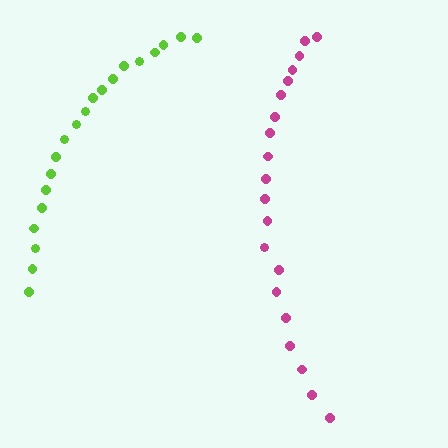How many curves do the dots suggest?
There are 2 distinct paths.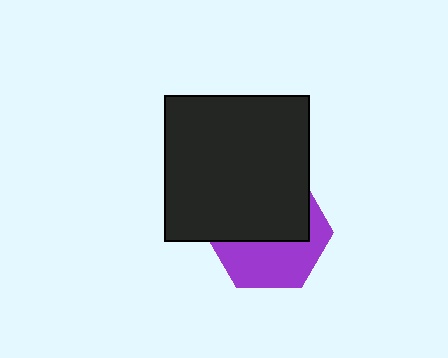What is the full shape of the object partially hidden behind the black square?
The partially hidden object is a purple hexagon.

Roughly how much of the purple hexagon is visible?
About half of it is visible (roughly 46%).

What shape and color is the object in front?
The object in front is a black square.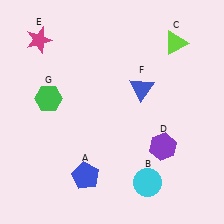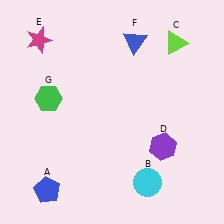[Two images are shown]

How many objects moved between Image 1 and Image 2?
2 objects moved between the two images.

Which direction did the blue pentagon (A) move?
The blue pentagon (A) moved left.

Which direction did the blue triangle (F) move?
The blue triangle (F) moved up.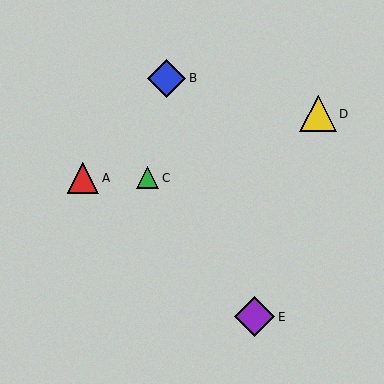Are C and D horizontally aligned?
No, C is at y≈178 and D is at y≈114.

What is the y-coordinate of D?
Object D is at y≈114.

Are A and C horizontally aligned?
Yes, both are at y≈178.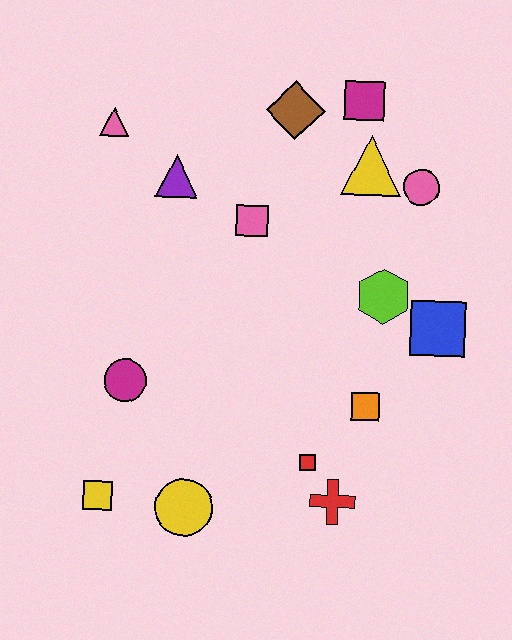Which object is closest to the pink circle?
The yellow triangle is closest to the pink circle.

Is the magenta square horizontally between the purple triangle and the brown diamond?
No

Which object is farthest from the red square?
The pink triangle is farthest from the red square.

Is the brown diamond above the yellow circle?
Yes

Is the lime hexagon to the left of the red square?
No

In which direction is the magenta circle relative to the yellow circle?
The magenta circle is above the yellow circle.